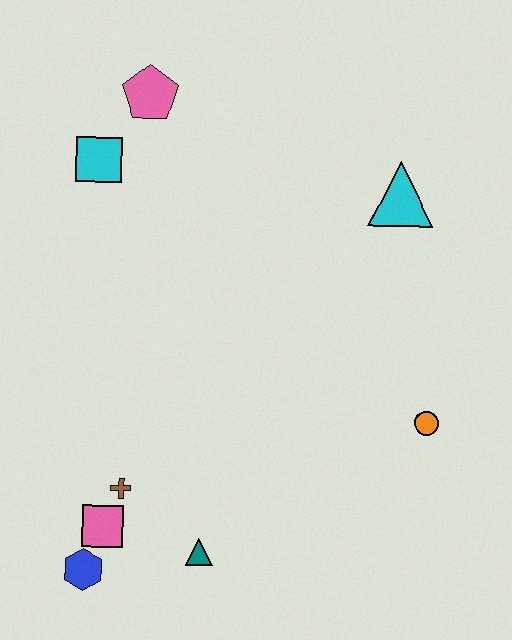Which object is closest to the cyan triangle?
The orange circle is closest to the cyan triangle.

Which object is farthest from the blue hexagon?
The cyan triangle is farthest from the blue hexagon.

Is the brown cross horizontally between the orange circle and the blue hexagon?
Yes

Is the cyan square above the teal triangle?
Yes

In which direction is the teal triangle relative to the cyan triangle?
The teal triangle is below the cyan triangle.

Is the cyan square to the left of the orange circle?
Yes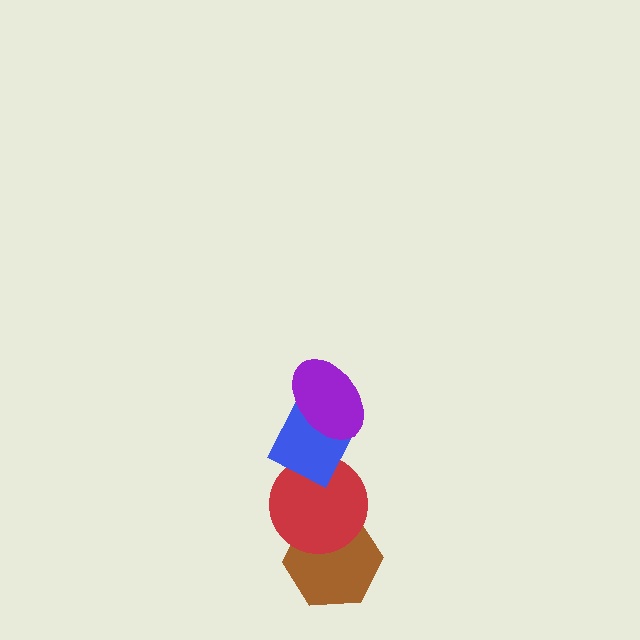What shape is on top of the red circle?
The blue diamond is on top of the red circle.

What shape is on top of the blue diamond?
The purple ellipse is on top of the blue diamond.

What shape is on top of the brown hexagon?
The red circle is on top of the brown hexagon.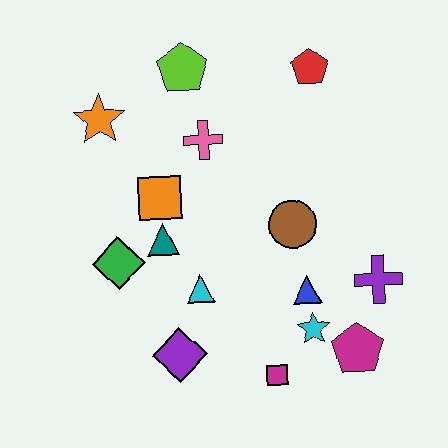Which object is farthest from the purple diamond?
The red pentagon is farthest from the purple diamond.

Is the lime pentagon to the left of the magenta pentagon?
Yes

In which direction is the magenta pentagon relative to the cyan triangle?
The magenta pentagon is to the right of the cyan triangle.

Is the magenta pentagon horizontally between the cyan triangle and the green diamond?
No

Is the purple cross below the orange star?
Yes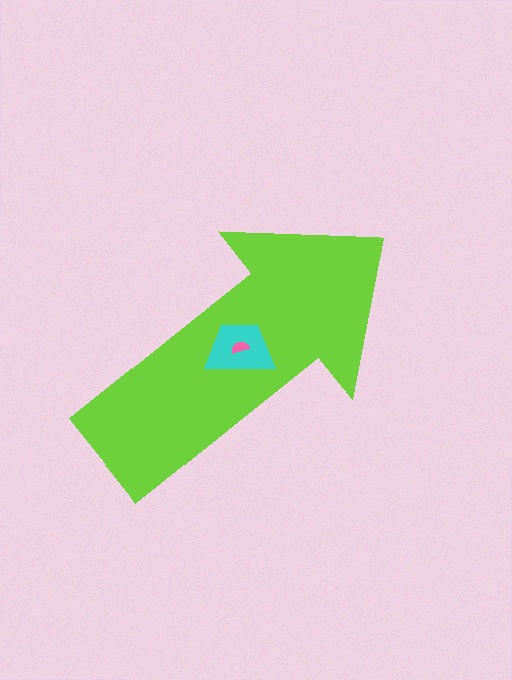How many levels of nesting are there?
3.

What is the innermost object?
The pink semicircle.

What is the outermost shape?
The lime arrow.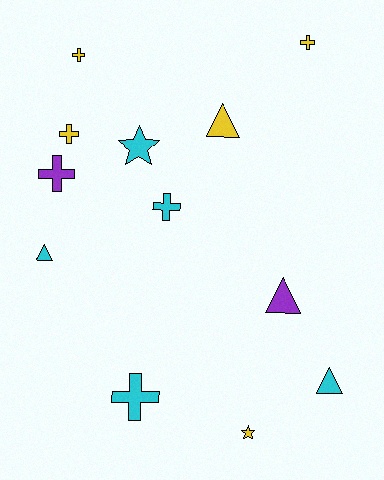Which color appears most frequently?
Yellow, with 5 objects.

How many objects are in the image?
There are 12 objects.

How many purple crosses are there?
There is 1 purple cross.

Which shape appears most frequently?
Cross, with 6 objects.